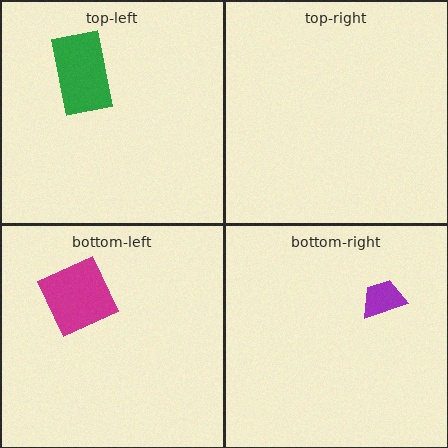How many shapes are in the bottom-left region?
1.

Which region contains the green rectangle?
The top-left region.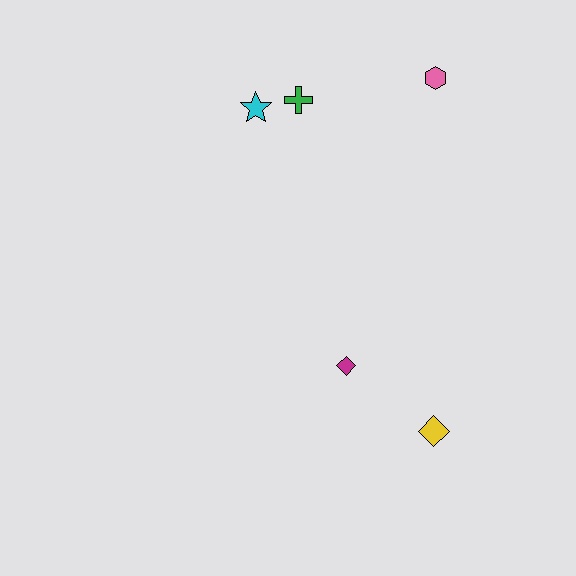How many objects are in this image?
There are 5 objects.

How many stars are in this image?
There is 1 star.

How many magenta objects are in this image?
There is 1 magenta object.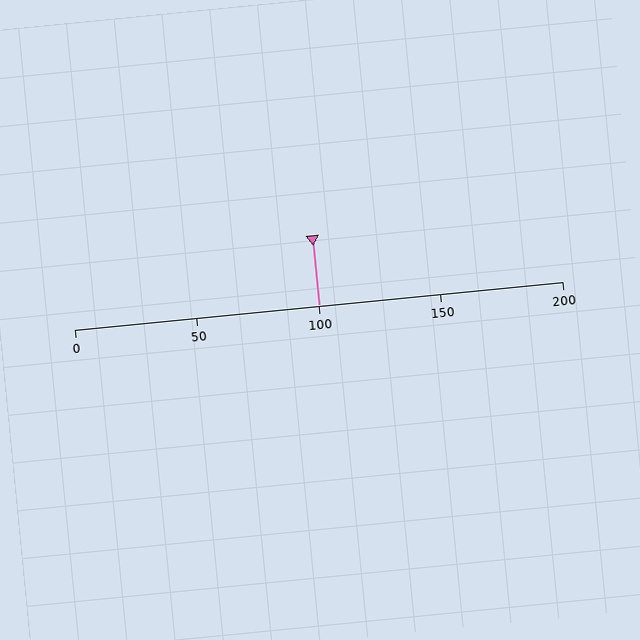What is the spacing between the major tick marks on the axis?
The major ticks are spaced 50 apart.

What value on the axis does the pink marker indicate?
The marker indicates approximately 100.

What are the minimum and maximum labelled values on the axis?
The axis runs from 0 to 200.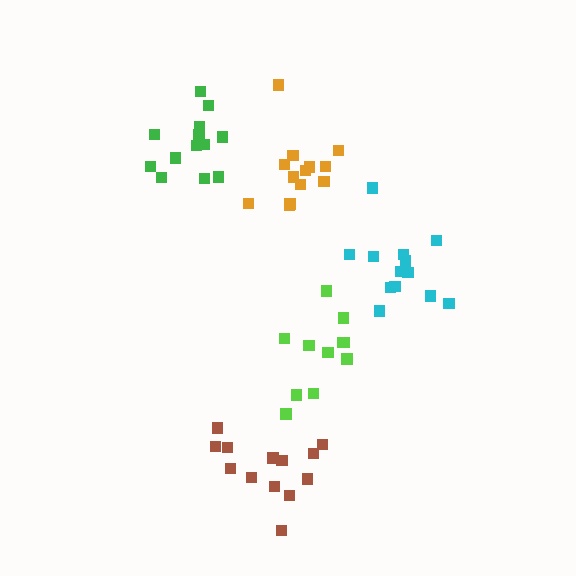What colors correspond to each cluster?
The clusters are colored: lime, cyan, orange, brown, green.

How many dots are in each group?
Group 1: 11 dots, Group 2: 13 dots, Group 3: 13 dots, Group 4: 13 dots, Group 5: 13 dots (63 total).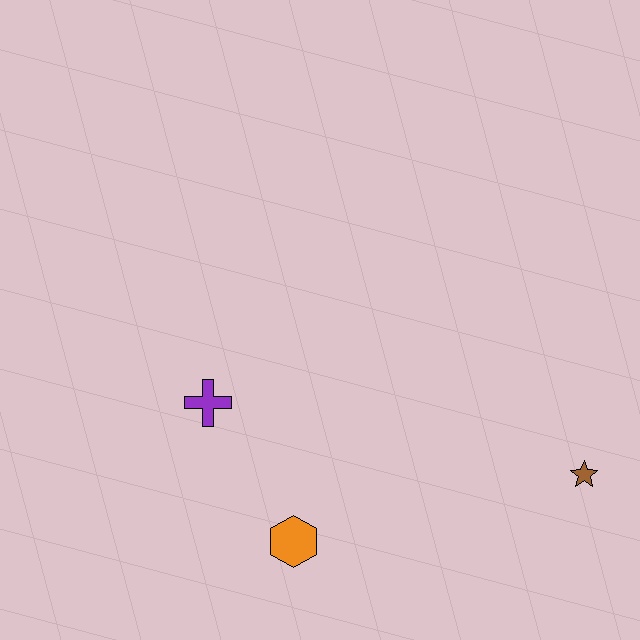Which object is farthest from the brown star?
The purple cross is farthest from the brown star.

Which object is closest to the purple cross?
The orange hexagon is closest to the purple cross.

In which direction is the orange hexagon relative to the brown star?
The orange hexagon is to the left of the brown star.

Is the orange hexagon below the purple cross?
Yes